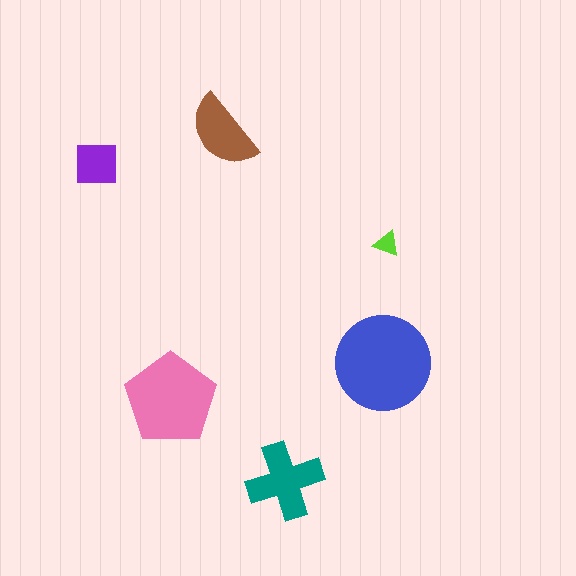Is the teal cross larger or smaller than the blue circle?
Smaller.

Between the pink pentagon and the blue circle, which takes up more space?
The blue circle.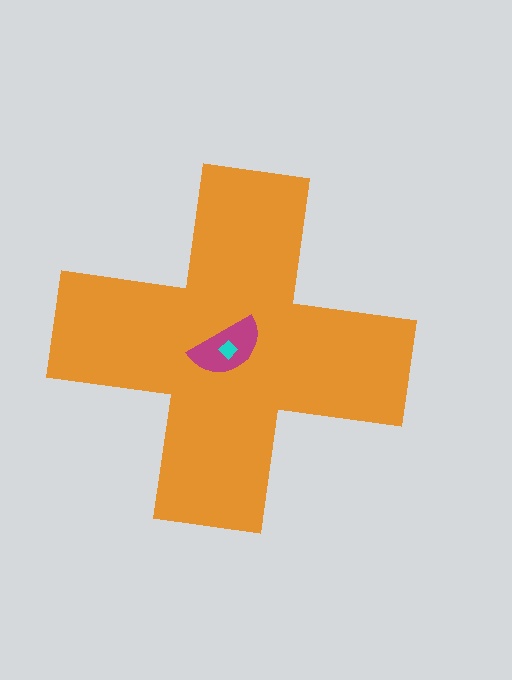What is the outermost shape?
The orange cross.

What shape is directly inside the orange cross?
The magenta semicircle.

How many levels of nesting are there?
3.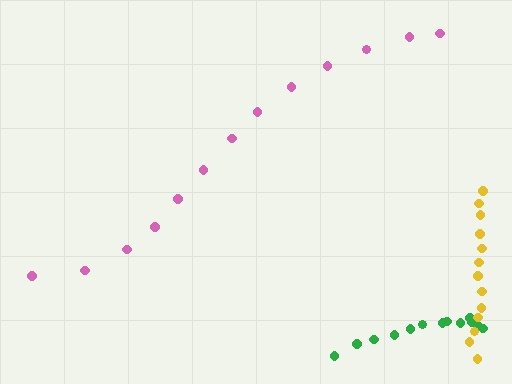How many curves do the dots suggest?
There are 3 distinct paths.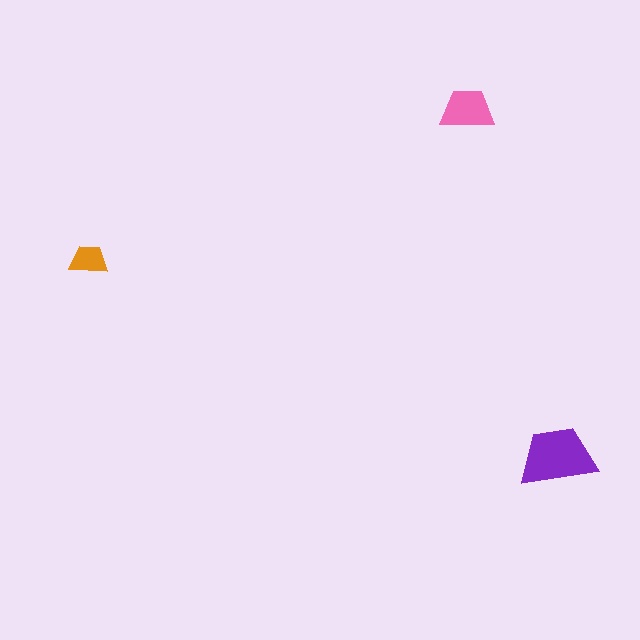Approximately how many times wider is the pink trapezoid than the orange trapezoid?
About 1.5 times wider.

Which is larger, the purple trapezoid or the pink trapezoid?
The purple one.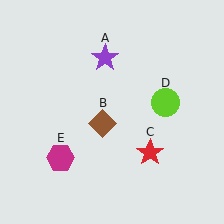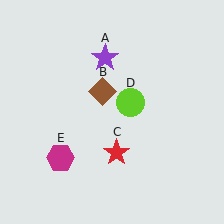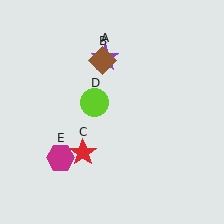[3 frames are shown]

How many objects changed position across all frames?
3 objects changed position: brown diamond (object B), red star (object C), lime circle (object D).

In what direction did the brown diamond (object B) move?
The brown diamond (object B) moved up.